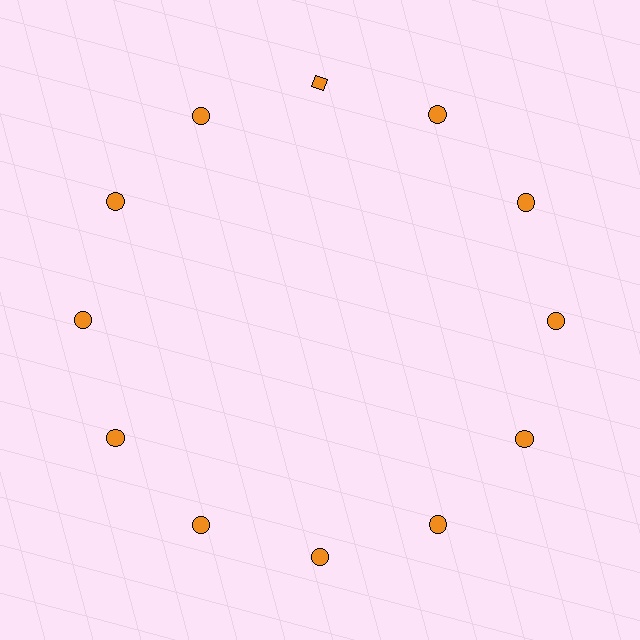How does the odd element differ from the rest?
It has a different shape: diamond instead of circle.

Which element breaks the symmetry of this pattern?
The orange diamond at roughly the 12 o'clock position breaks the symmetry. All other shapes are orange circles.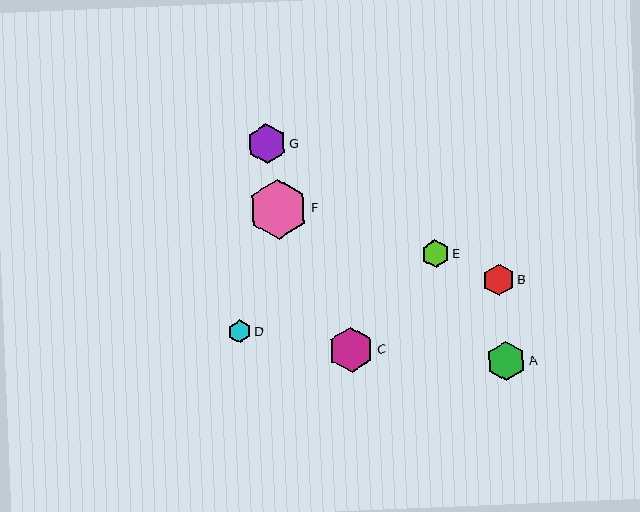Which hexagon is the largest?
Hexagon F is the largest with a size of approximately 60 pixels.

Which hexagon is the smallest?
Hexagon D is the smallest with a size of approximately 23 pixels.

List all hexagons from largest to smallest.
From largest to smallest: F, C, G, A, B, E, D.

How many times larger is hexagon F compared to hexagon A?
Hexagon F is approximately 1.5 times the size of hexagon A.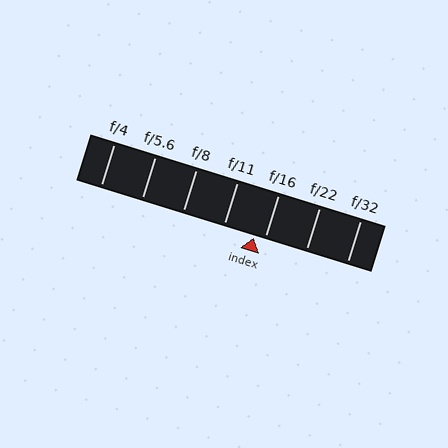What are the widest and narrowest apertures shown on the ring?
The widest aperture shown is f/4 and the narrowest is f/32.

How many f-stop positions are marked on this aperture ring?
There are 7 f-stop positions marked.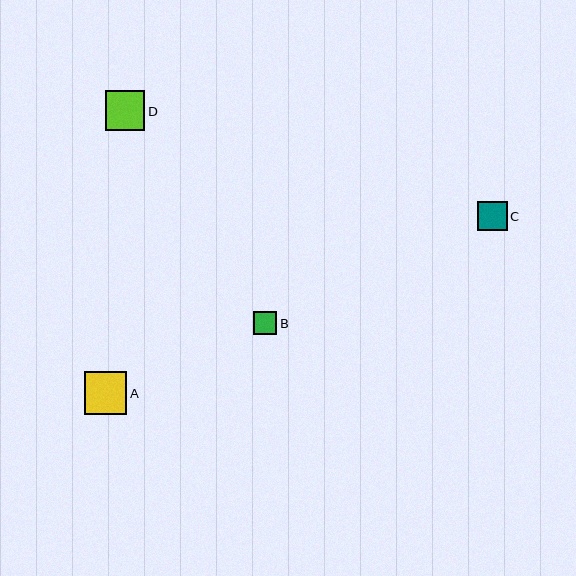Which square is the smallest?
Square B is the smallest with a size of approximately 24 pixels.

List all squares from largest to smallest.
From largest to smallest: A, D, C, B.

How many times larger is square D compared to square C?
Square D is approximately 1.3 times the size of square C.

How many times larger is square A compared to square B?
Square A is approximately 1.8 times the size of square B.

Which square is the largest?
Square A is the largest with a size of approximately 43 pixels.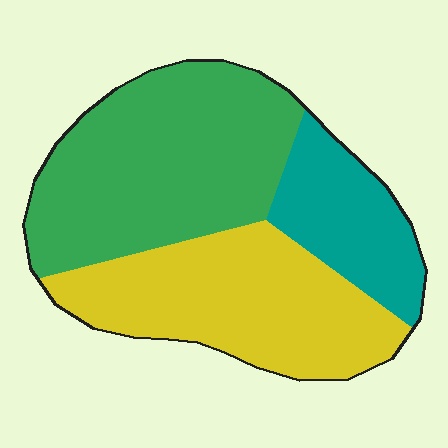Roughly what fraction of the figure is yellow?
Yellow covers about 35% of the figure.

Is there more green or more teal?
Green.